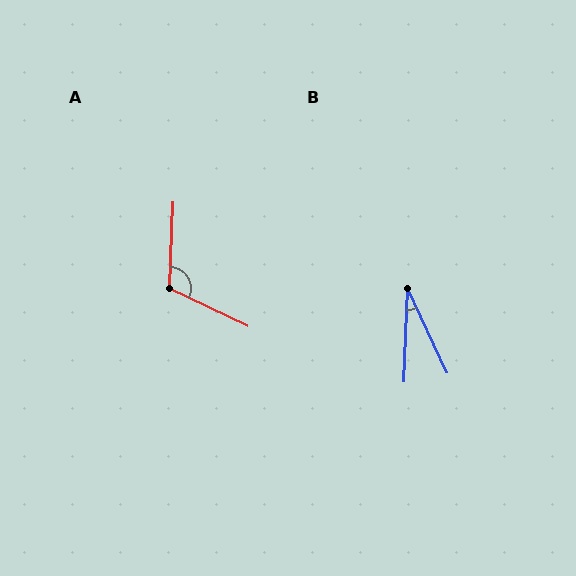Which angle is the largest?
A, at approximately 113 degrees.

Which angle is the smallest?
B, at approximately 27 degrees.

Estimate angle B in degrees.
Approximately 27 degrees.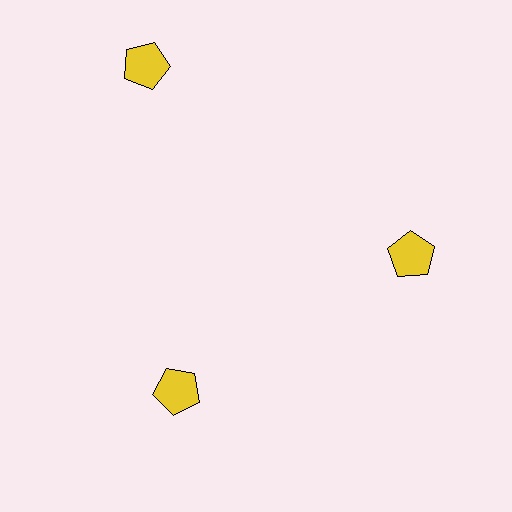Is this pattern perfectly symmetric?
No. The 3 yellow pentagons are arranged in a ring, but one element near the 11 o'clock position is pushed outward from the center, breaking the 3-fold rotational symmetry.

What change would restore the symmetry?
The symmetry would be restored by moving it inward, back onto the ring so that all 3 pentagons sit at equal angles and equal distance from the center.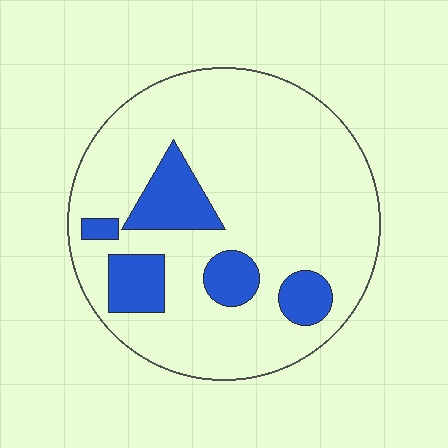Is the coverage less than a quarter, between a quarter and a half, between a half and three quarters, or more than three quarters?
Less than a quarter.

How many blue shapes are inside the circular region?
5.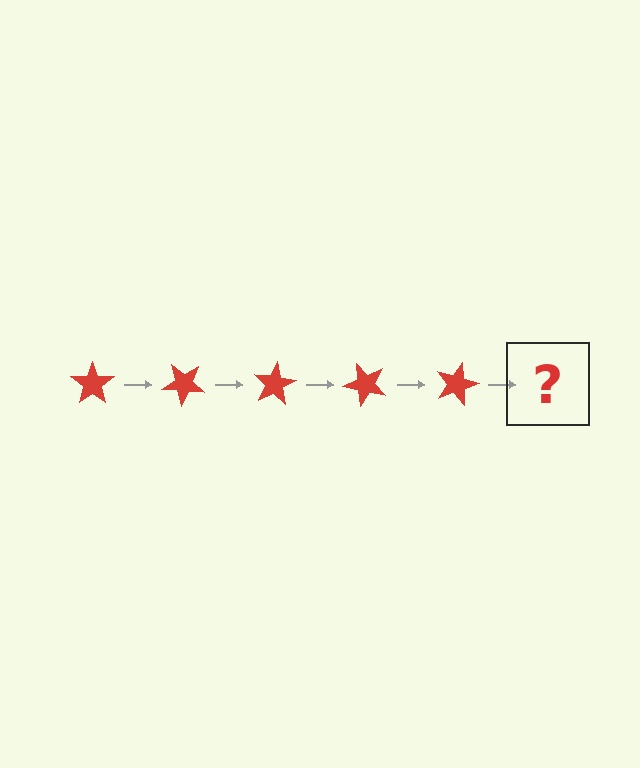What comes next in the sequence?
The next element should be a red star rotated 200 degrees.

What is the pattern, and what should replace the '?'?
The pattern is that the star rotates 40 degrees each step. The '?' should be a red star rotated 200 degrees.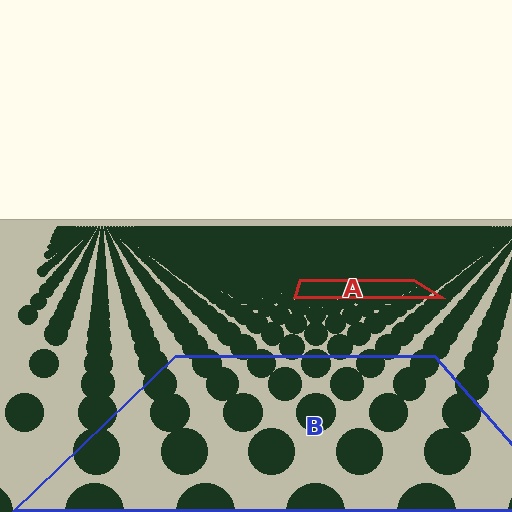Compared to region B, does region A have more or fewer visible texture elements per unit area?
Region A has more texture elements per unit area — they are packed more densely because it is farther away.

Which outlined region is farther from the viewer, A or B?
Region A is farther from the viewer — the texture elements inside it appear smaller and more densely packed.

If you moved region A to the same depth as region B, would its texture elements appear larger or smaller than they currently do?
They would appear larger. At a closer depth, the same texture elements are projected at a bigger on-screen size.